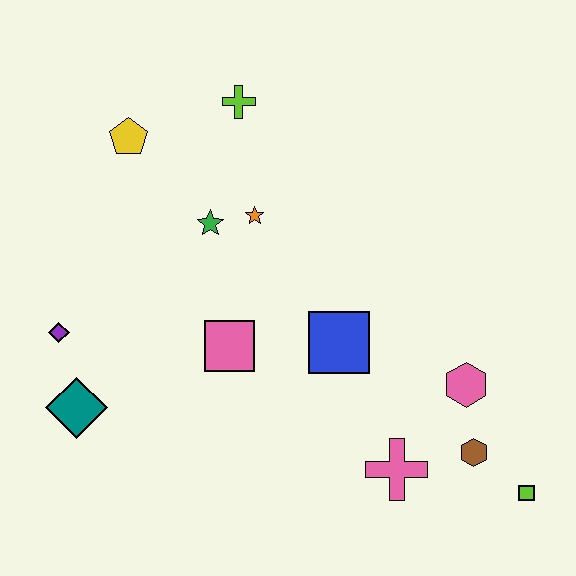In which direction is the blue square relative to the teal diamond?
The blue square is to the right of the teal diamond.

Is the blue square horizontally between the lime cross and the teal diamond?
No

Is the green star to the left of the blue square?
Yes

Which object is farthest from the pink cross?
The yellow pentagon is farthest from the pink cross.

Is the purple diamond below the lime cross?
Yes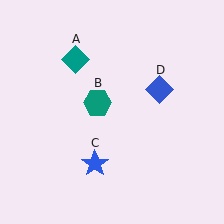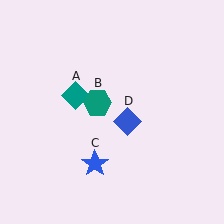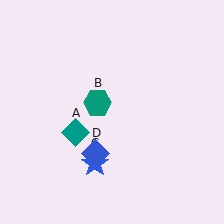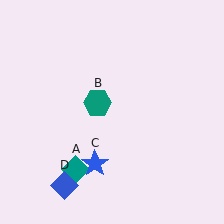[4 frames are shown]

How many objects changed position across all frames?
2 objects changed position: teal diamond (object A), blue diamond (object D).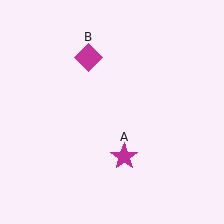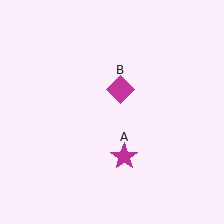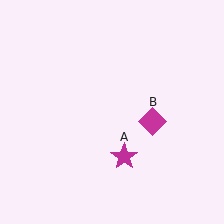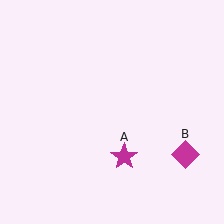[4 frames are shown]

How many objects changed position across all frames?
1 object changed position: magenta diamond (object B).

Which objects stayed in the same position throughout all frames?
Magenta star (object A) remained stationary.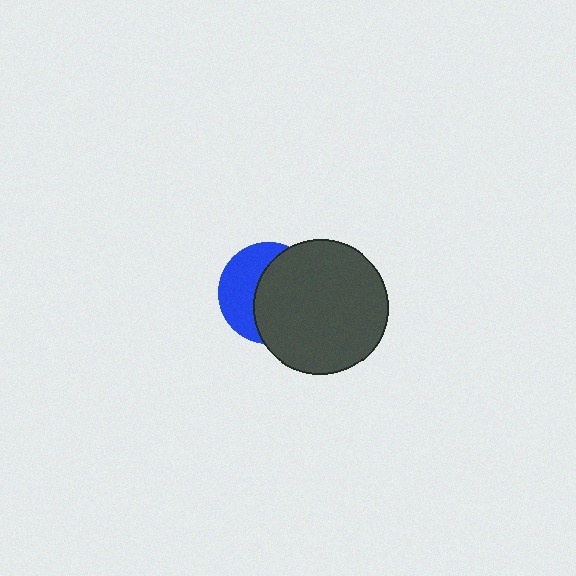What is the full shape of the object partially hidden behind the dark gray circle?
The partially hidden object is a blue circle.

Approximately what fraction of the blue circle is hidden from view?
Roughly 58% of the blue circle is hidden behind the dark gray circle.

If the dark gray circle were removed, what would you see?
You would see the complete blue circle.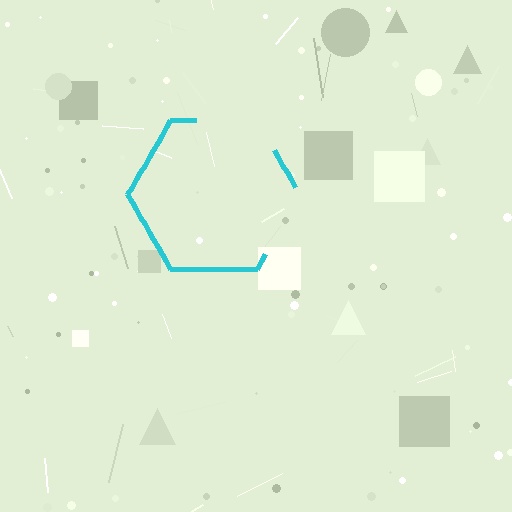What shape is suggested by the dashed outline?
The dashed outline suggests a hexagon.